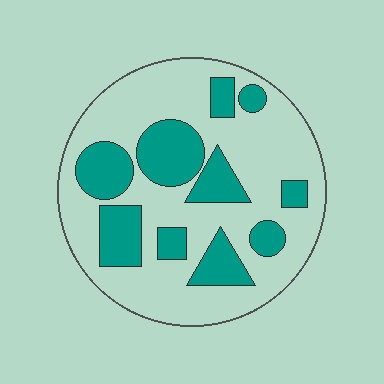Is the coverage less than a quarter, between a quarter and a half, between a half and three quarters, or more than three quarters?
Between a quarter and a half.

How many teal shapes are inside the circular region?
10.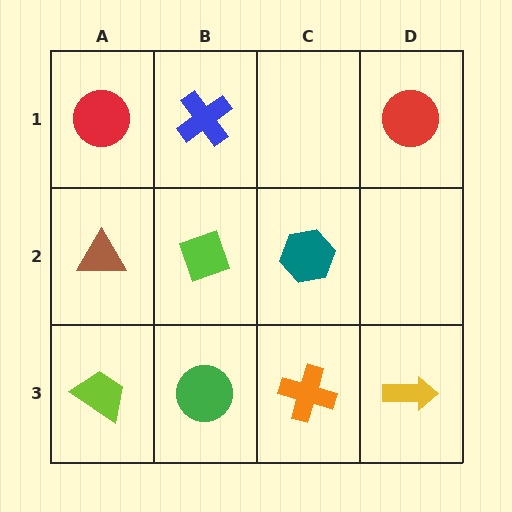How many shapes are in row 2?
3 shapes.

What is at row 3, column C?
An orange cross.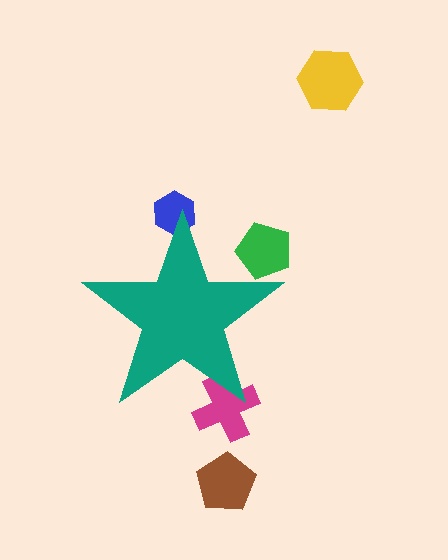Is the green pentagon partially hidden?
Yes, the green pentagon is partially hidden behind the teal star.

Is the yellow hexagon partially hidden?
No, the yellow hexagon is fully visible.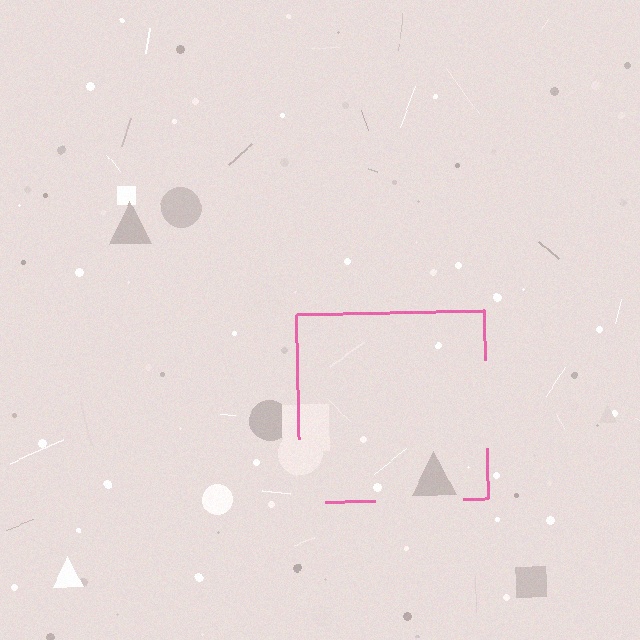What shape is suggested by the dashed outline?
The dashed outline suggests a square.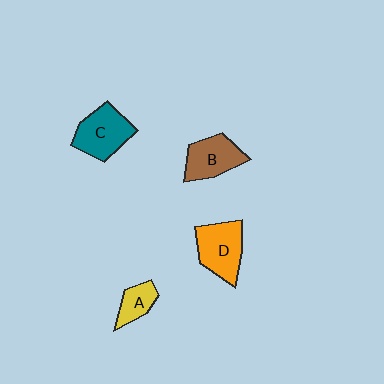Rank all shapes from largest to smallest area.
From largest to smallest: D (orange), C (teal), B (brown), A (yellow).